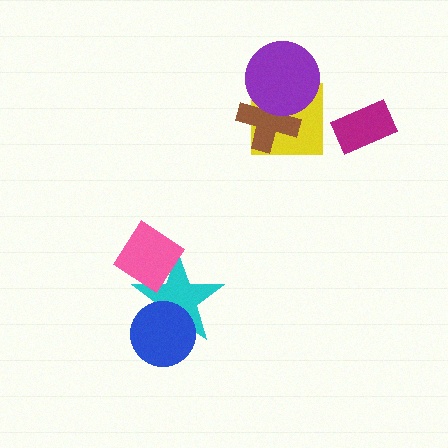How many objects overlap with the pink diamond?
1 object overlaps with the pink diamond.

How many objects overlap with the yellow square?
2 objects overlap with the yellow square.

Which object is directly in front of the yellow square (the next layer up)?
The brown cross is directly in front of the yellow square.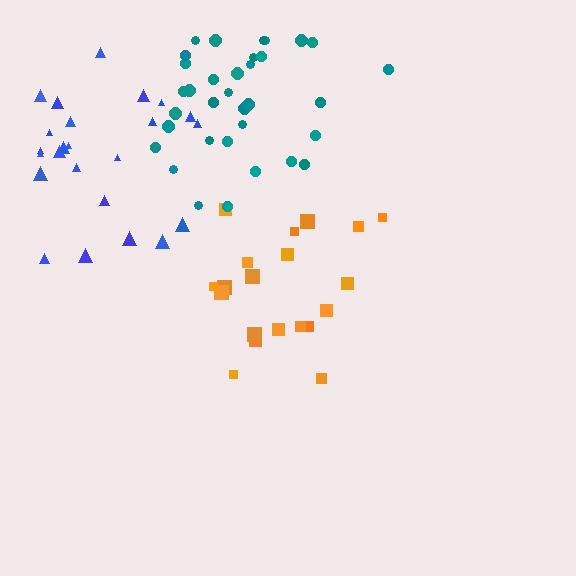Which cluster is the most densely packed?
Teal.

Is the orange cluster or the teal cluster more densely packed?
Teal.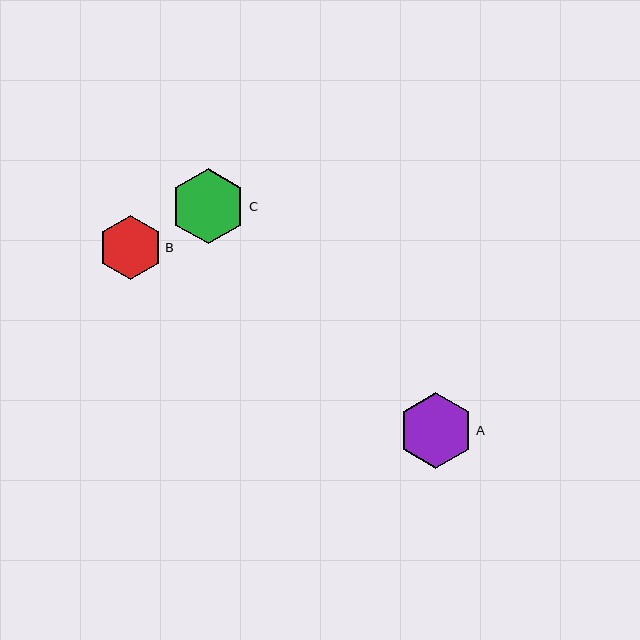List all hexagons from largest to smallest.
From largest to smallest: A, C, B.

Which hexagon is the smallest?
Hexagon B is the smallest with a size of approximately 64 pixels.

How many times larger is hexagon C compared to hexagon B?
Hexagon C is approximately 1.2 times the size of hexagon B.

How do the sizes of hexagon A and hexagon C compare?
Hexagon A and hexagon C are approximately the same size.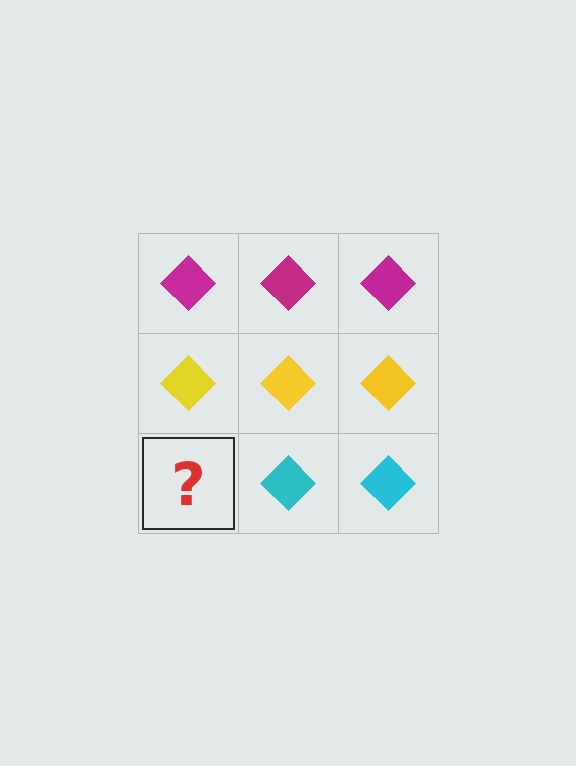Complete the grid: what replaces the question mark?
The question mark should be replaced with a cyan diamond.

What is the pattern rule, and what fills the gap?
The rule is that each row has a consistent color. The gap should be filled with a cyan diamond.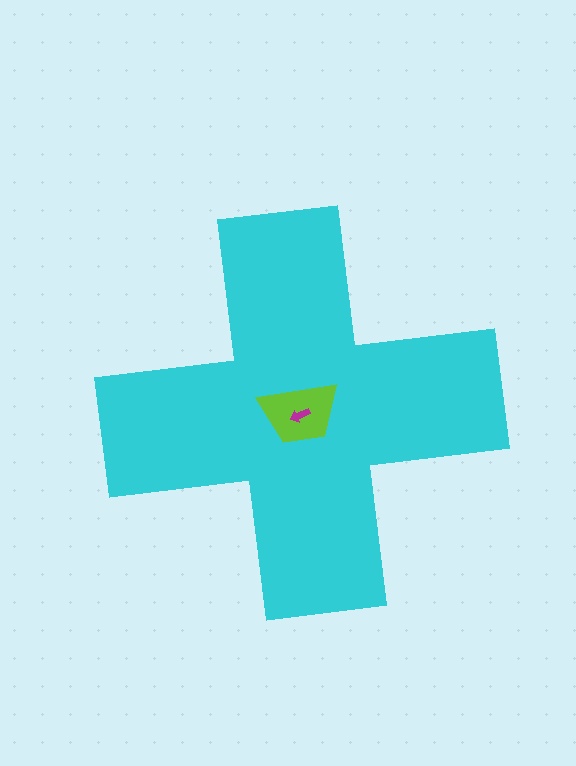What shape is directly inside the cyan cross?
The lime trapezoid.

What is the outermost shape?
The cyan cross.